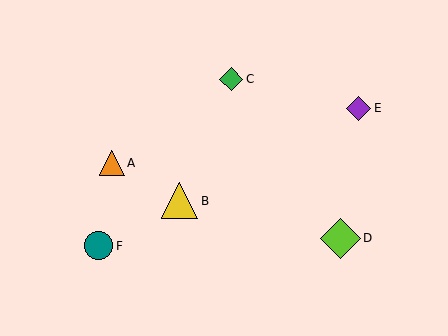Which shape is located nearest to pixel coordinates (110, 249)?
The teal circle (labeled F) at (98, 246) is nearest to that location.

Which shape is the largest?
The lime diamond (labeled D) is the largest.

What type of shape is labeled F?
Shape F is a teal circle.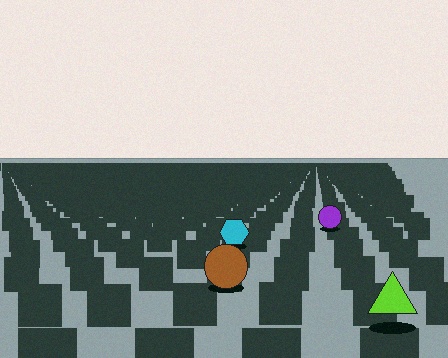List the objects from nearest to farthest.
From nearest to farthest: the lime triangle, the brown circle, the cyan hexagon, the purple circle.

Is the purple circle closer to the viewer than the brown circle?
No. The brown circle is closer — you can tell from the texture gradient: the ground texture is coarser near it.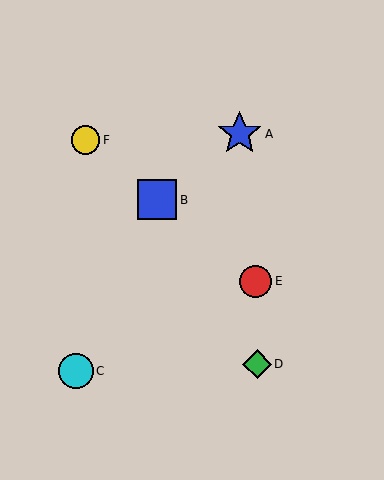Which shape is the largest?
The blue star (labeled A) is the largest.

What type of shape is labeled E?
Shape E is a red circle.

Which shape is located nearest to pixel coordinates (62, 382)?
The cyan circle (labeled C) at (76, 371) is nearest to that location.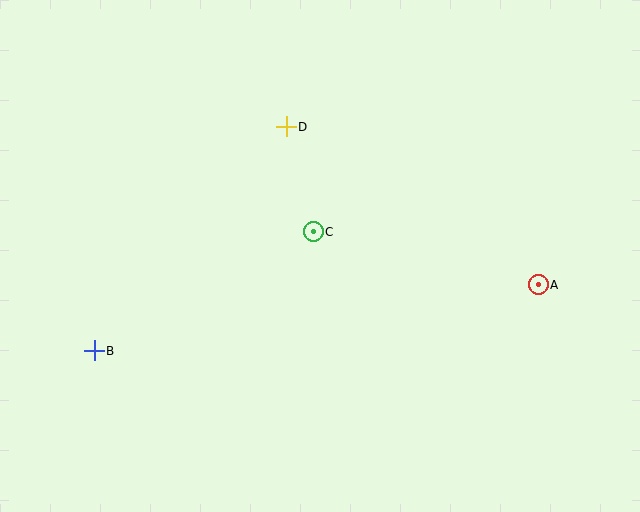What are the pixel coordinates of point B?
Point B is at (94, 351).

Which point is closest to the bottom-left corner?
Point B is closest to the bottom-left corner.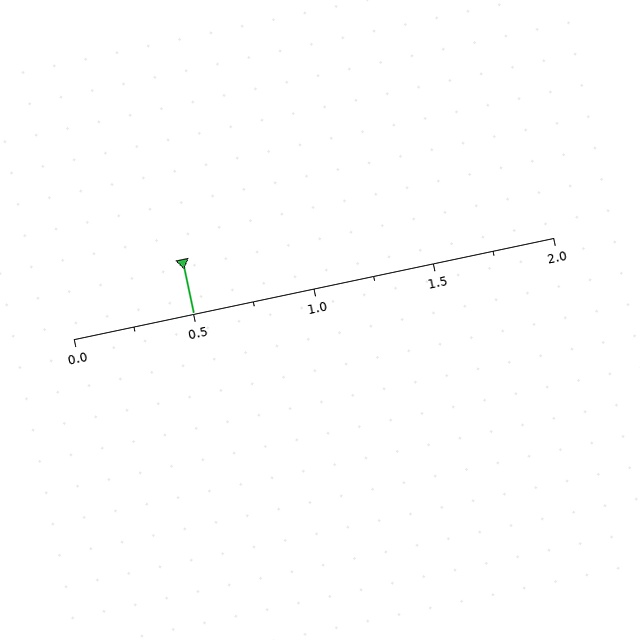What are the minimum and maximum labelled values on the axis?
The axis runs from 0.0 to 2.0.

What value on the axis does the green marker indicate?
The marker indicates approximately 0.5.